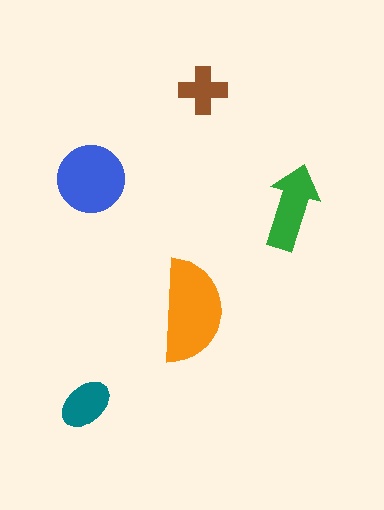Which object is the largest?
The orange semicircle.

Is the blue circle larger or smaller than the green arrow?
Larger.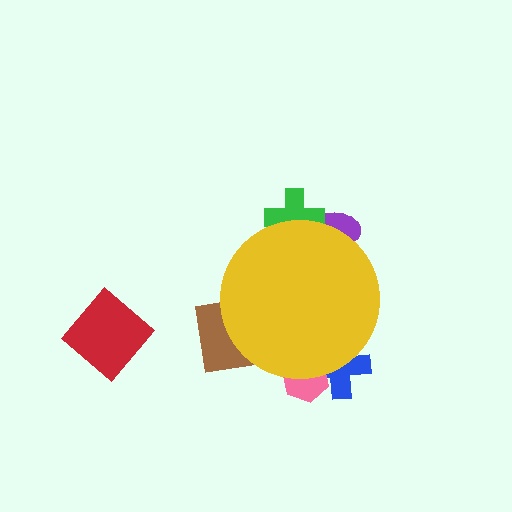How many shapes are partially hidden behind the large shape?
5 shapes are partially hidden.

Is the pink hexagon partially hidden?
Yes, the pink hexagon is partially hidden behind the yellow circle.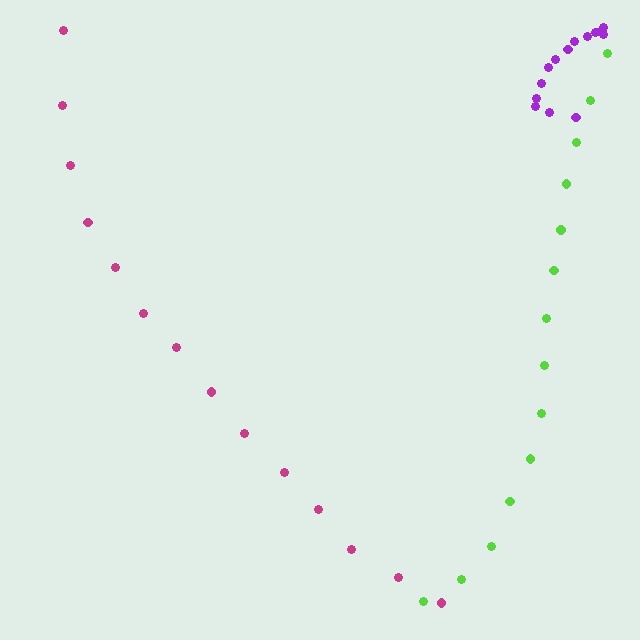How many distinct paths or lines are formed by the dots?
There are 3 distinct paths.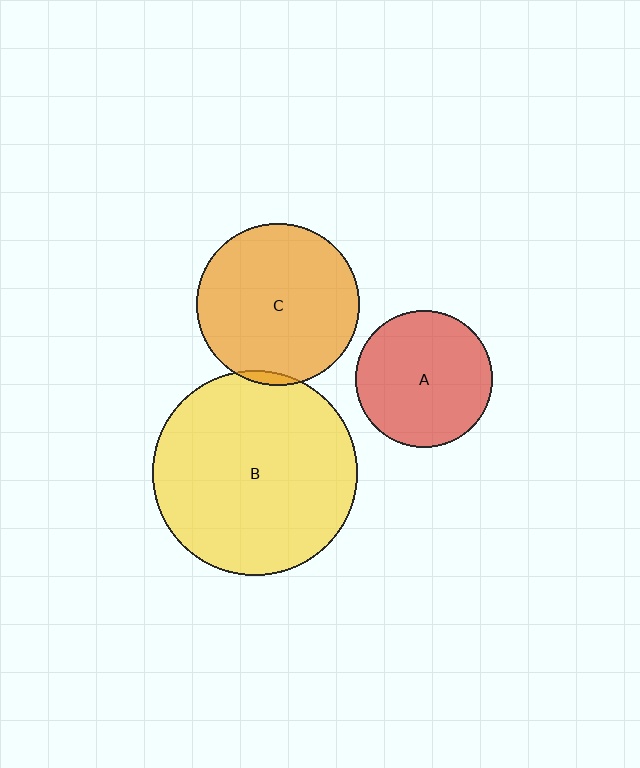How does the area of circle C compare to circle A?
Approximately 1.4 times.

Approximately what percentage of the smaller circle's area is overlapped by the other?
Approximately 5%.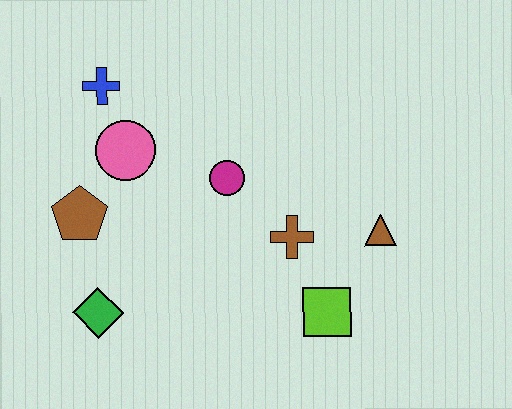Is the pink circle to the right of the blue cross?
Yes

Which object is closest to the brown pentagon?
The pink circle is closest to the brown pentagon.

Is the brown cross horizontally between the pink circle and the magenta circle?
No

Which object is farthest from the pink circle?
The brown triangle is farthest from the pink circle.